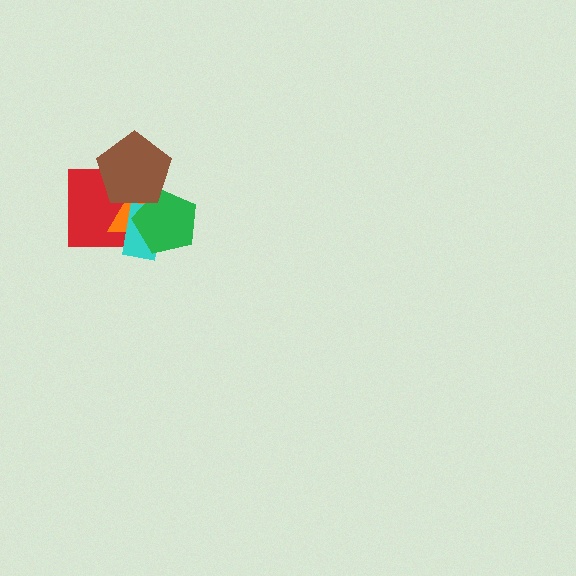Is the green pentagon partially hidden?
Yes, it is partially covered by another shape.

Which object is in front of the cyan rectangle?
The green pentagon is in front of the cyan rectangle.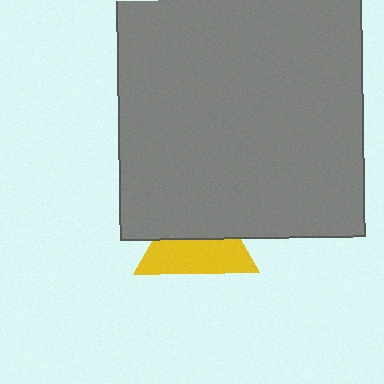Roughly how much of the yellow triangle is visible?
About half of it is visible (roughly 52%).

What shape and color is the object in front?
The object in front is a gray square.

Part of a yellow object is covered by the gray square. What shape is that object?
It is a triangle.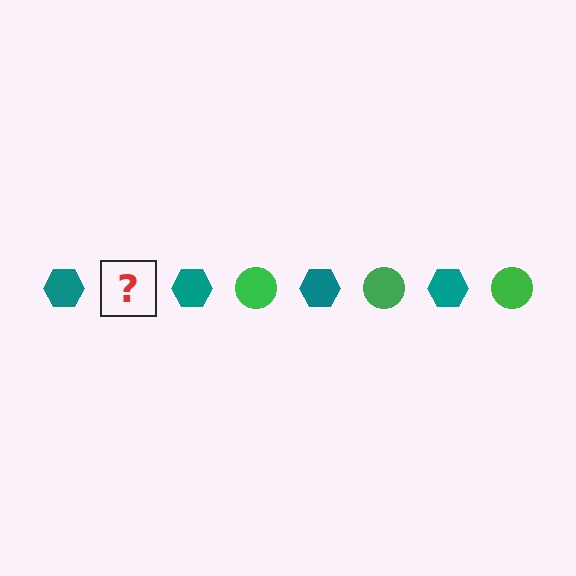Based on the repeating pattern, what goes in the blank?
The blank should be a green circle.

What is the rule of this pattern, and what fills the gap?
The rule is that the pattern alternates between teal hexagon and green circle. The gap should be filled with a green circle.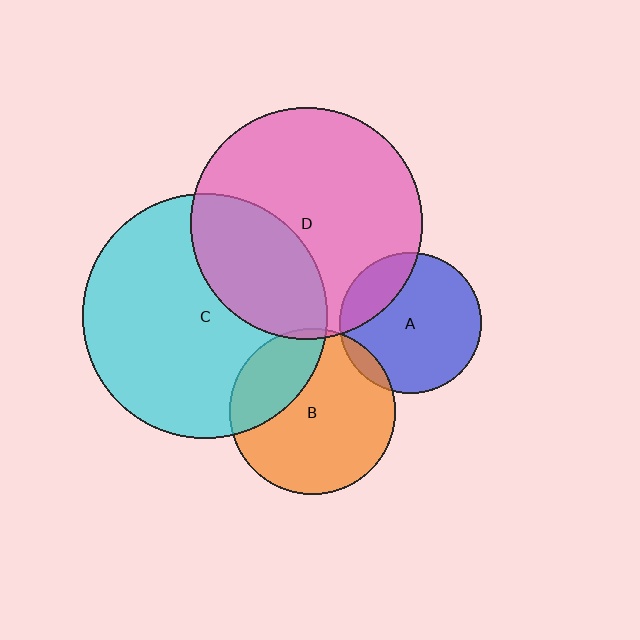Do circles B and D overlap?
Yes.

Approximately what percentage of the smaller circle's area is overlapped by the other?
Approximately 5%.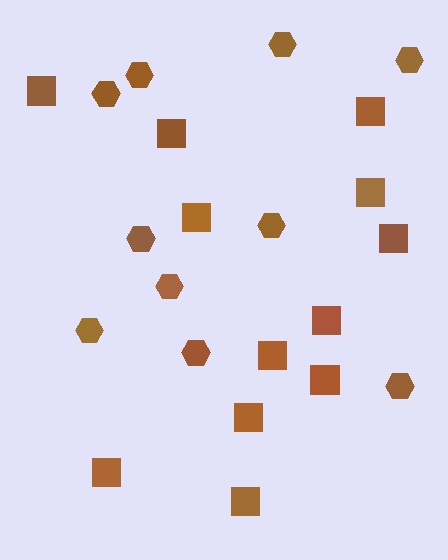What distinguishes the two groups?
There are 2 groups: one group of hexagons (10) and one group of squares (12).